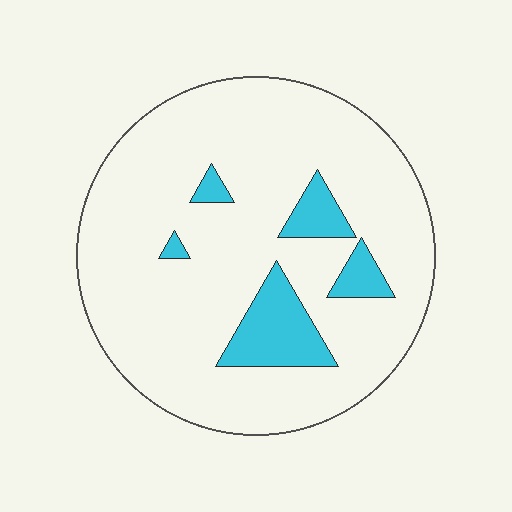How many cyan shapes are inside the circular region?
5.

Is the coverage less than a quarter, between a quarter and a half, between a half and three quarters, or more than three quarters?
Less than a quarter.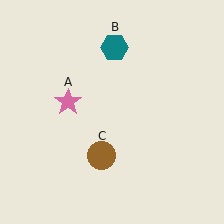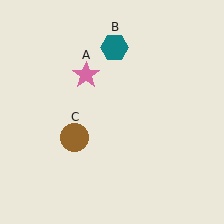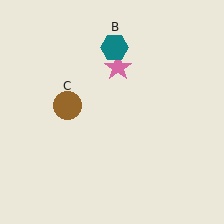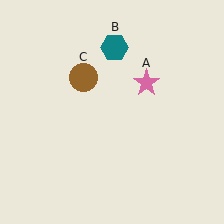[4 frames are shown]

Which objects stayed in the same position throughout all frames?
Teal hexagon (object B) remained stationary.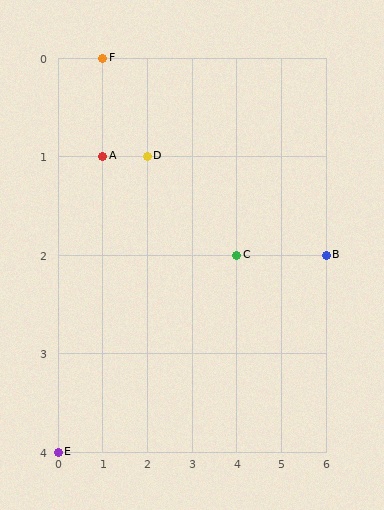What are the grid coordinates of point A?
Point A is at grid coordinates (1, 1).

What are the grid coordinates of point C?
Point C is at grid coordinates (4, 2).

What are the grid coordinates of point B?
Point B is at grid coordinates (6, 2).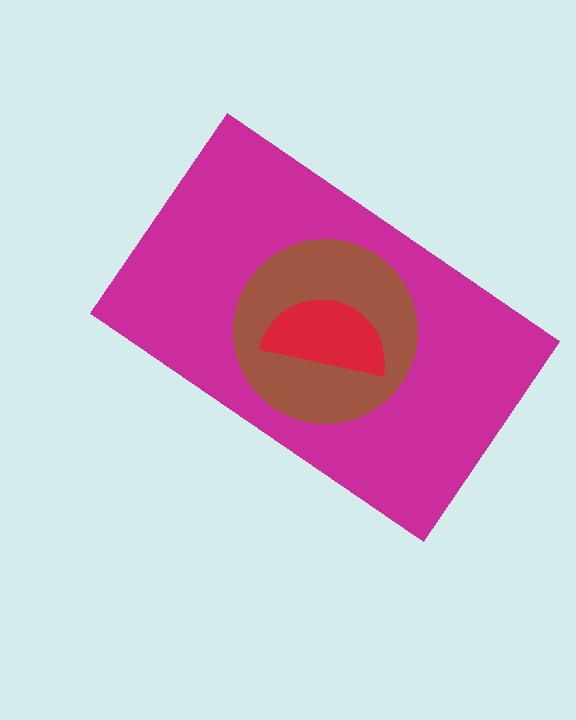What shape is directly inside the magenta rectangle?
The brown circle.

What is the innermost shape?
The red semicircle.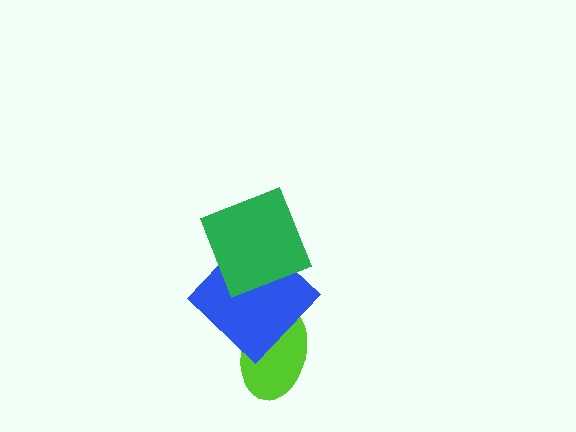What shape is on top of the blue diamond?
The green square is on top of the blue diamond.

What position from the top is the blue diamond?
The blue diamond is 2nd from the top.